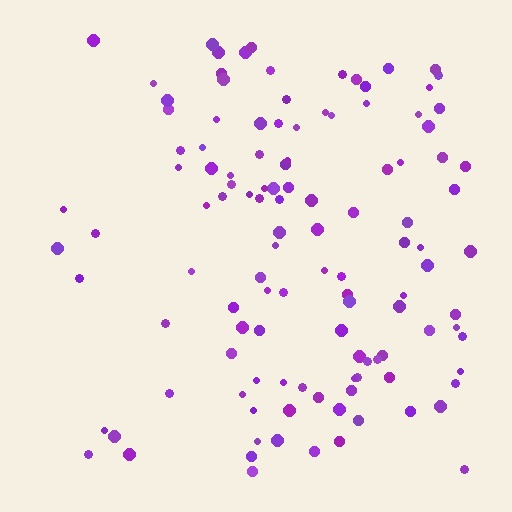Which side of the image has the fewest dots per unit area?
The left.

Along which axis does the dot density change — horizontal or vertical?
Horizontal.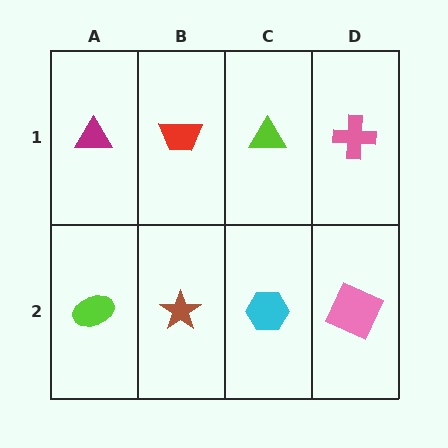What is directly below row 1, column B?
A brown star.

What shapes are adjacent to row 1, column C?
A cyan hexagon (row 2, column C), a red trapezoid (row 1, column B), a pink cross (row 1, column D).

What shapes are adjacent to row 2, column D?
A pink cross (row 1, column D), a cyan hexagon (row 2, column C).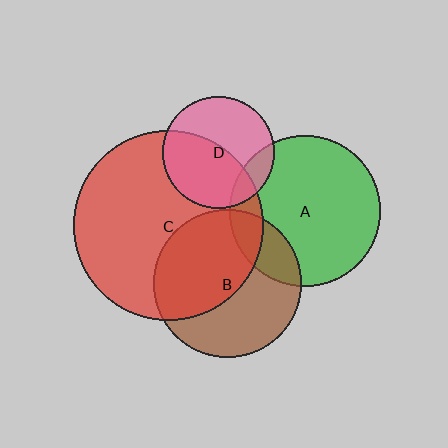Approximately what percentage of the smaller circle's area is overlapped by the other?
Approximately 20%.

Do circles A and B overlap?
Yes.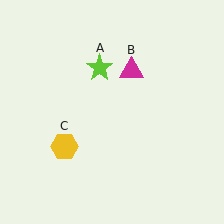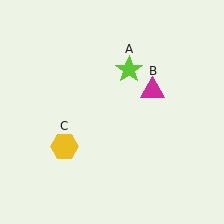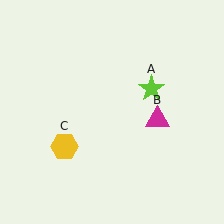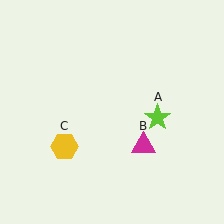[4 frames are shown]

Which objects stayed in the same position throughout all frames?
Yellow hexagon (object C) remained stationary.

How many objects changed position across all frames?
2 objects changed position: lime star (object A), magenta triangle (object B).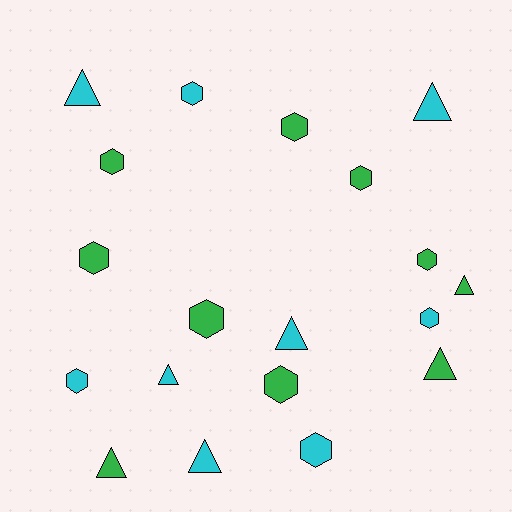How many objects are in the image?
There are 19 objects.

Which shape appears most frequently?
Hexagon, with 11 objects.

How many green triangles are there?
There are 3 green triangles.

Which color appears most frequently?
Green, with 10 objects.